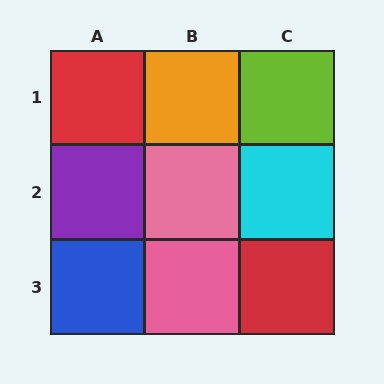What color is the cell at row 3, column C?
Red.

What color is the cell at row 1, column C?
Lime.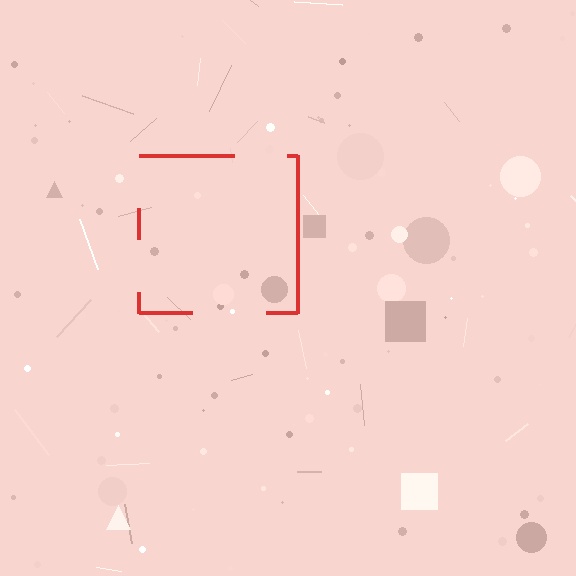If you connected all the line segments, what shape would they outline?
They would outline a square.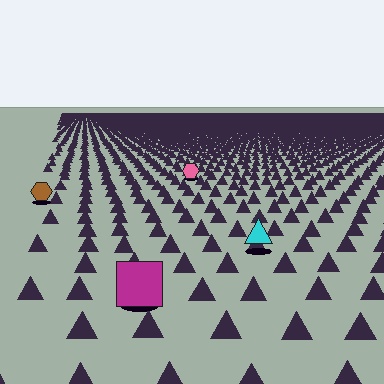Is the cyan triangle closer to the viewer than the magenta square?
No. The magenta square is closer — you can tell from the texture gradient: the ground texture is coarser near it.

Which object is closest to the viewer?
The magenta square is closest. The texture marks near it are larger and more spread out.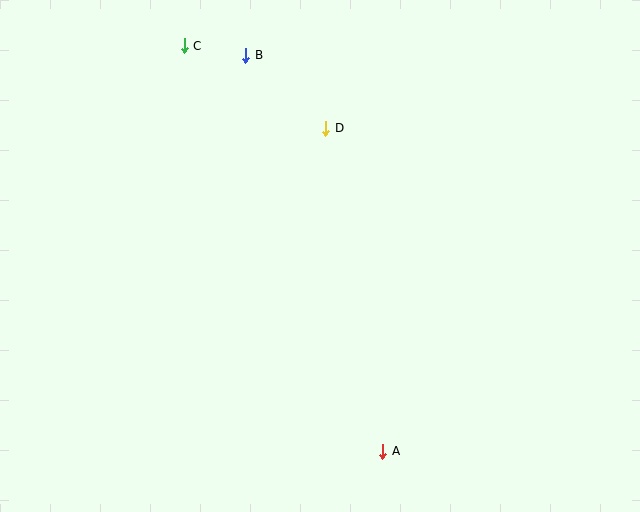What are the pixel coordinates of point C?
Point C is at (184, 46).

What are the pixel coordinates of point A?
Point A is at (383, 451).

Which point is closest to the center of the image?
Point D at (326, 128) is closest to the center.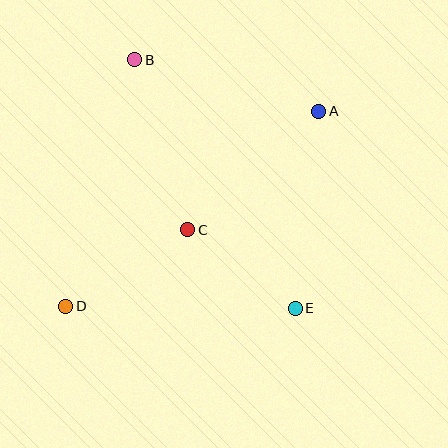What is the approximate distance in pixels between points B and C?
The distance between B and C is approximately 178 pixels.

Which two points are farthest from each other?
Points A and D are farthest from each other.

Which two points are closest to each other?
Points C and E are closest to each other.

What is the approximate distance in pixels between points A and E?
The distance between A and E is approximately 199 pixels.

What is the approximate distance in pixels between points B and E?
The distance between B and E is approximately 296 pixels.